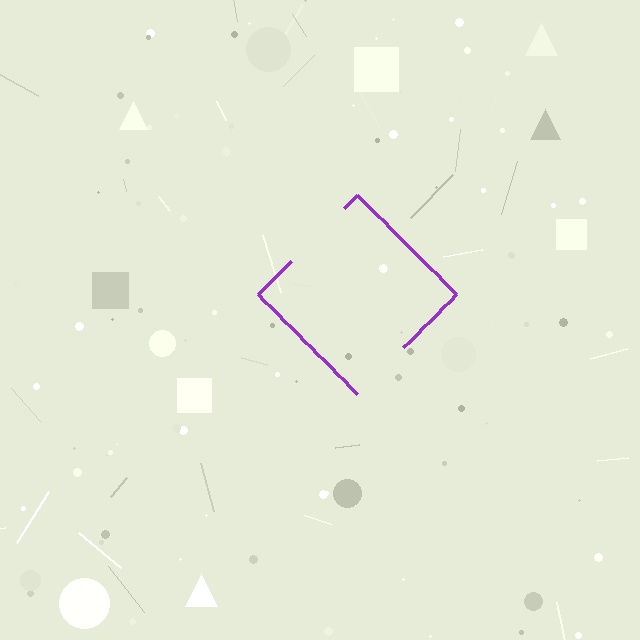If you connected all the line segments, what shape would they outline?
They would outline a diamond.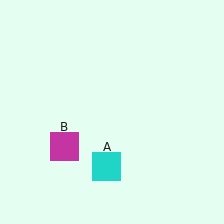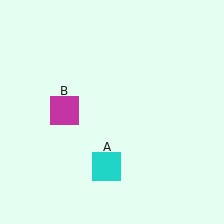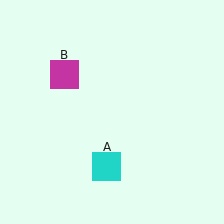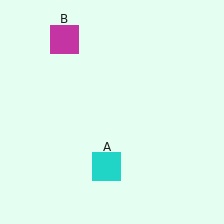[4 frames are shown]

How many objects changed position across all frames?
1 object changed position: magenta square (object B).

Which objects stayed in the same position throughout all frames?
Cyan square (object A) remained stationary.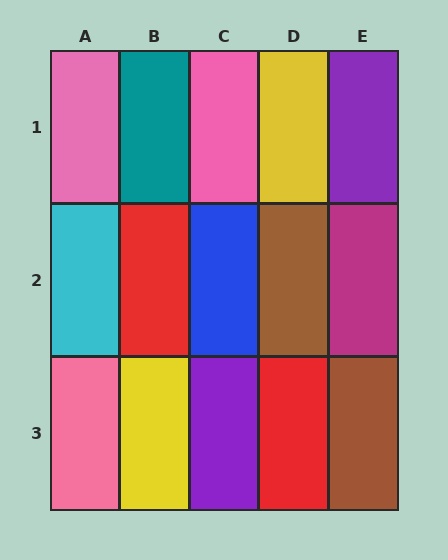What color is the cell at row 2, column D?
Brown.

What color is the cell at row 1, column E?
Purple.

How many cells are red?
2 cells are red.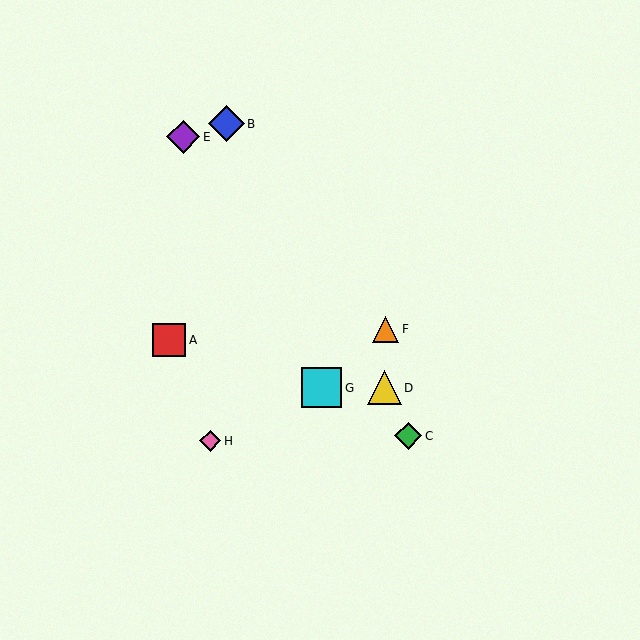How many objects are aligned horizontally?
2 objects (D, G) are aligned horizontally.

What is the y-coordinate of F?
Object F is at y≈329.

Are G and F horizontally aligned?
No, G is at y≈388 and F is at y≈329.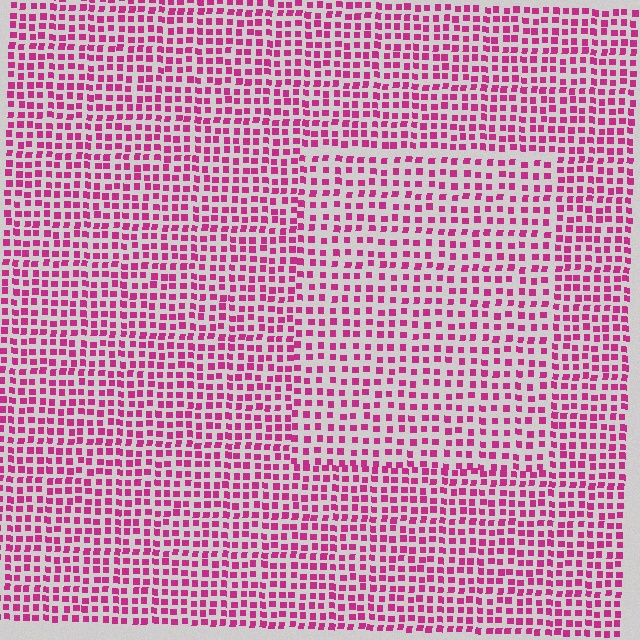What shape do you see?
I see a rectangle.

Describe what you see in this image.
The image contains small magenta elements arranged at two different densities. A rectangle-shaped region is visible where the elements are less densely packed than the surrounding area.